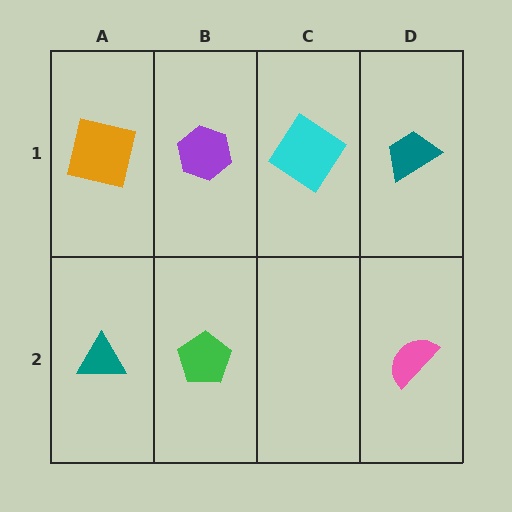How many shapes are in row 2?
3 shapes.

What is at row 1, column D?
A teal trapezoid.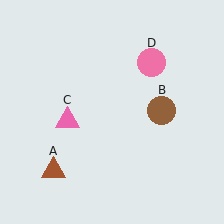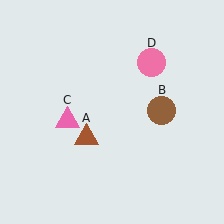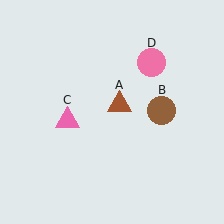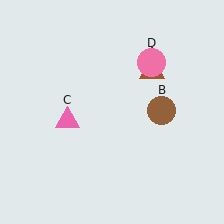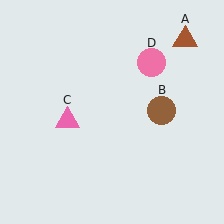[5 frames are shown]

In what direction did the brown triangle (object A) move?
The brown triangle (object A) moved up and to the right.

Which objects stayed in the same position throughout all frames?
Brown circle (object B) and pink triangle (object C) and pink circle (object D) remained stationary.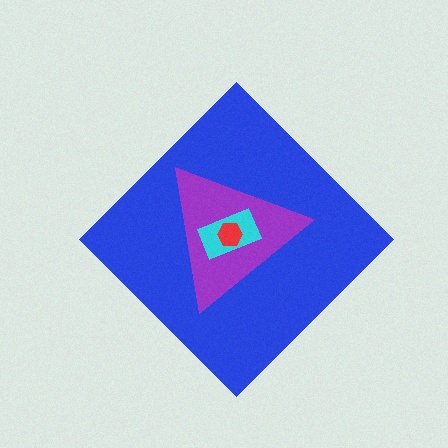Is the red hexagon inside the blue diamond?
Yes.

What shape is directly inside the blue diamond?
The purple triangle.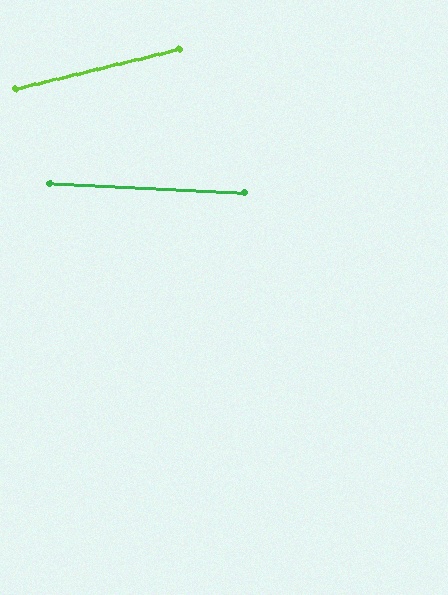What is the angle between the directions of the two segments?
Approximately 16 degrees.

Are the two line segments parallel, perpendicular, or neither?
Neither parallel nor perpendicular — they differ by about 16°.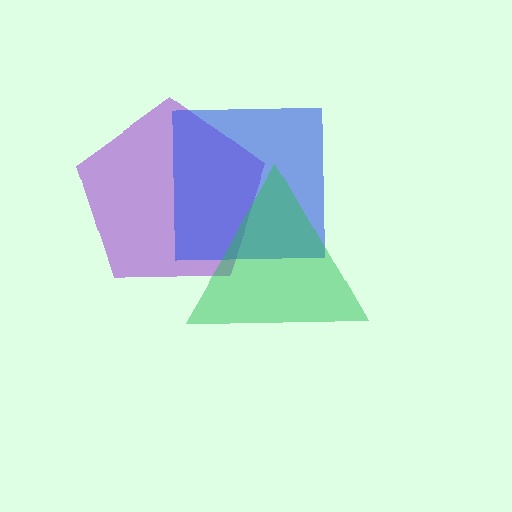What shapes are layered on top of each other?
The layered shapes are: a purple pentagon, a blue square, a green triangle.